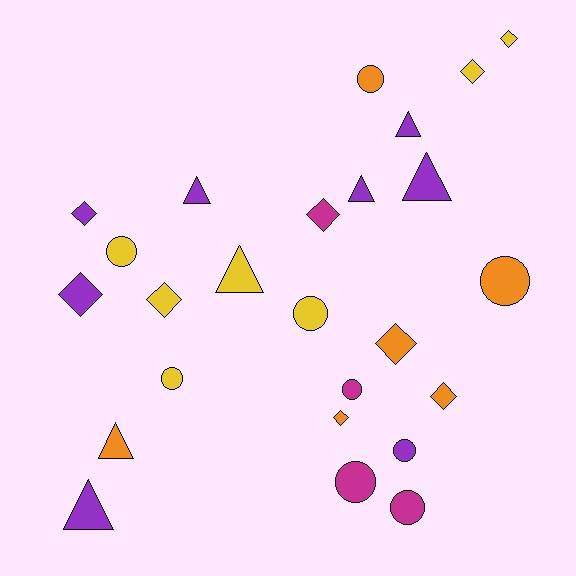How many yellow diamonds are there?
There are 3 yellow diamonds.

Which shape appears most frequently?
Circle, with 9 objects.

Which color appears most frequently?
Purple, with 8 objects.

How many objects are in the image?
There are 25 objects.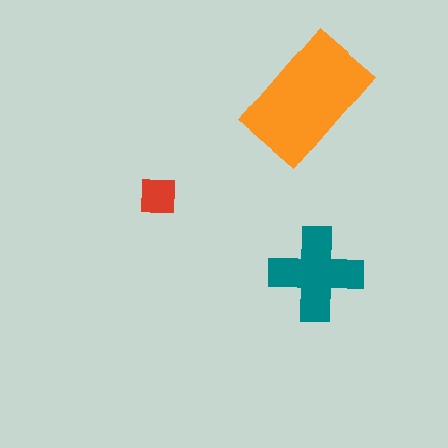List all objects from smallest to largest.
The red square, the teal cross, the orange rectangle.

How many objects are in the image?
There are 3 objects in the image.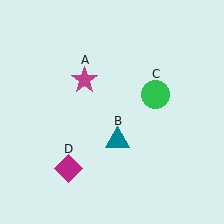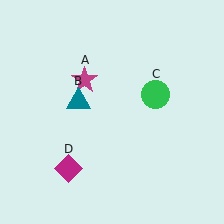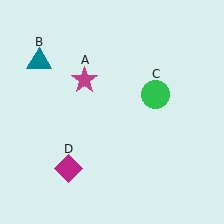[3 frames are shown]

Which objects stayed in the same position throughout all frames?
Magenta star (object A) and green circle (object C) and magenta diamond (object D) remained stationary.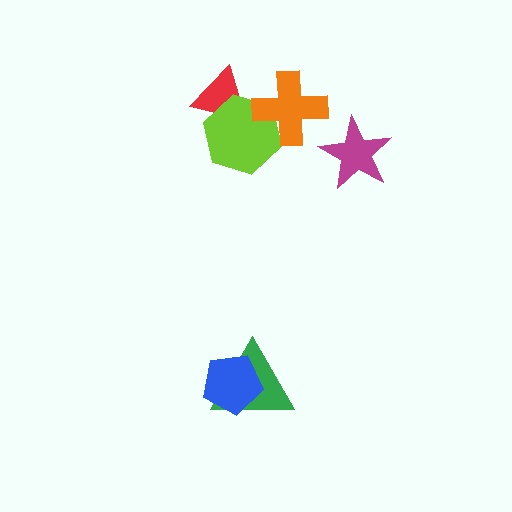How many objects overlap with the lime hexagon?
2 objects overlap with the lime hexagon.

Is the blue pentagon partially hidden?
No, no other shape covers it.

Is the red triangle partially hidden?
Yes, it is partially covered by another shape.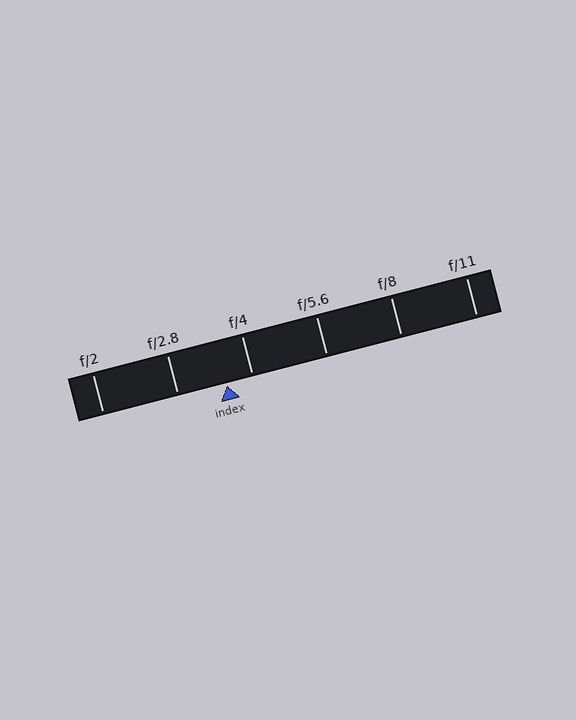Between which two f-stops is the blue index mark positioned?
The index mark is between f/2.8 and f/4.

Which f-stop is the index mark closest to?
The index mark is closest to f/4.